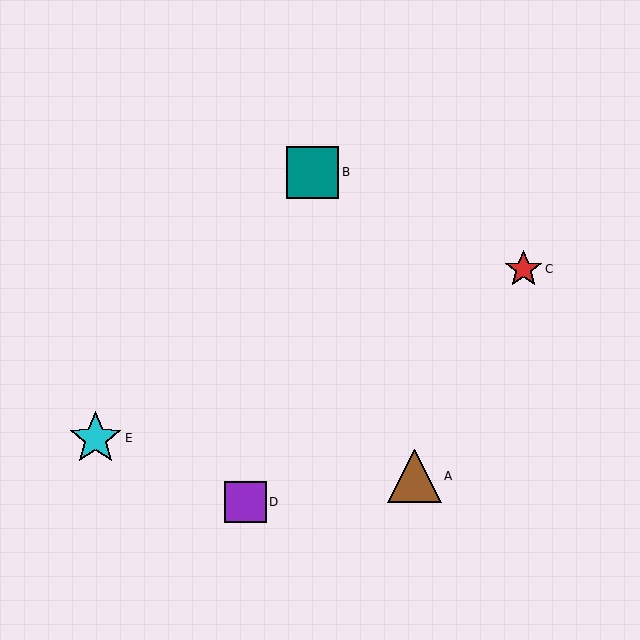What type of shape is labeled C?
Shape C is a red star.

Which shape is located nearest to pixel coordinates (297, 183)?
The teal square (labeled B) at (312, 172) is nearest to that location.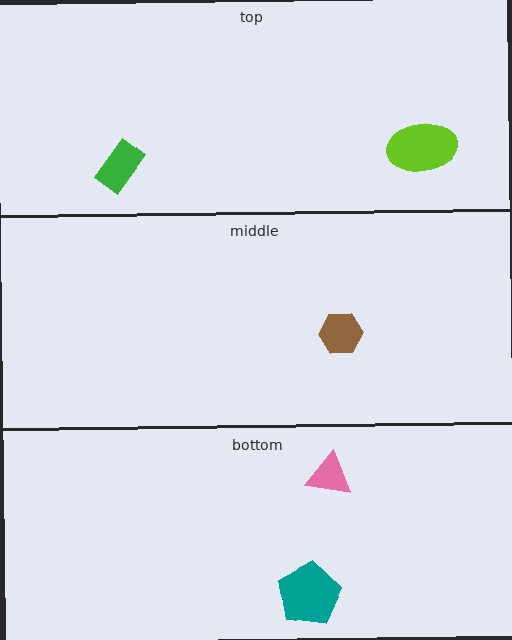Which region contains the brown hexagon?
The middle region.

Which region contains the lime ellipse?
The top region.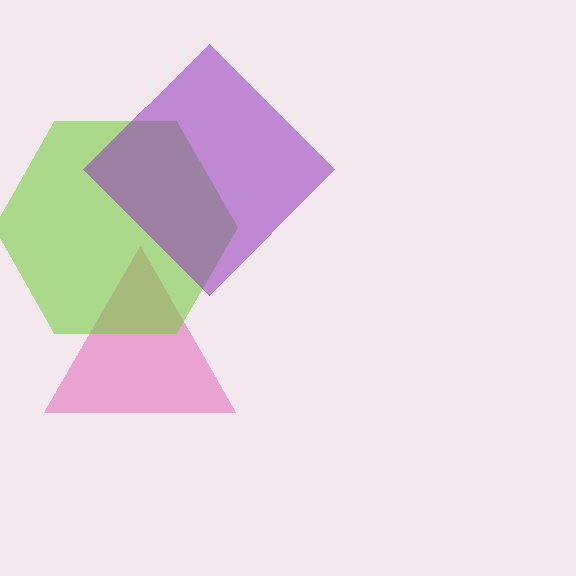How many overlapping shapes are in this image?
There are 3 overlapping shapes in the image.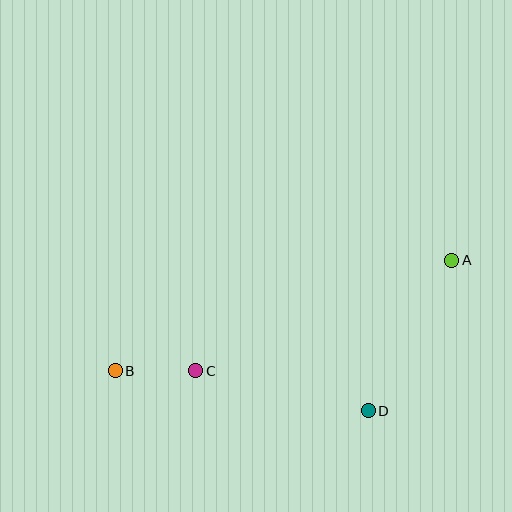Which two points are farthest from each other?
Points A and B are farthest from each other.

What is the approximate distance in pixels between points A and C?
The distance between A and C is approximately 279 pixels.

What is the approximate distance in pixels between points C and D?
The distance between C and D is approximately 177 pixels.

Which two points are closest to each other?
Points B and C are closest to each other.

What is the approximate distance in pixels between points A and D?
The distance between A and D is approximately 172 pixels.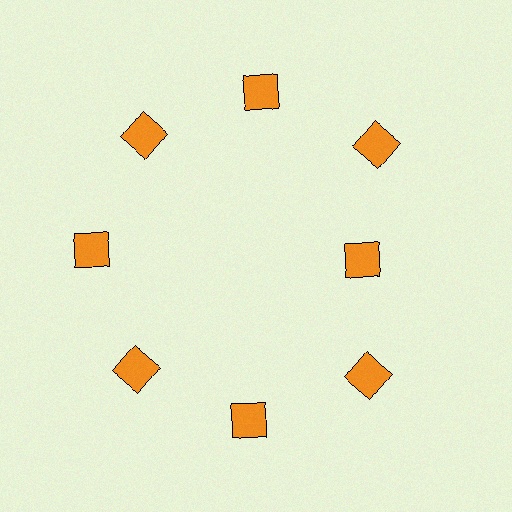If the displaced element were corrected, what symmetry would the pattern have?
It would have 8-fold rotational symmetry — the pattern would map onto itself every 45 degrees.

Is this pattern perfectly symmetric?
No. The 8 orange diamonds are arranged in a ring, but one element near the 3 o'clock position is pulled inward toward the center, breaking the 8-fold rotational symmetry.